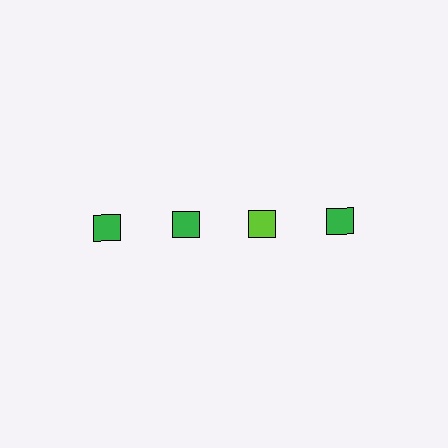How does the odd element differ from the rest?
It has a different color: lime instead of green.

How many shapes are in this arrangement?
There are 4 shapes arranged in a grid pattern.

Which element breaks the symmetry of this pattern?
The lime square in the top row, center column breaks the symmetry. All other shapes are green squares.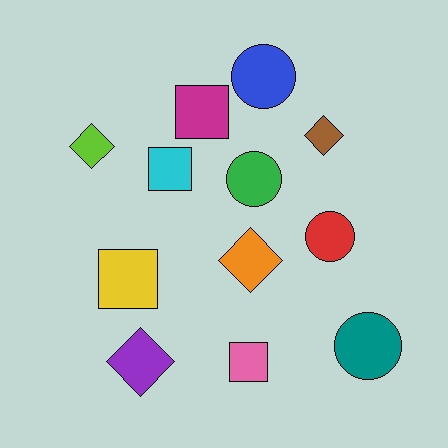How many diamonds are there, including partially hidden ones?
There are 4 diamonds.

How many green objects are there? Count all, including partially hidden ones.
There is 1 green object.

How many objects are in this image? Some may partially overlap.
There are 12 objects.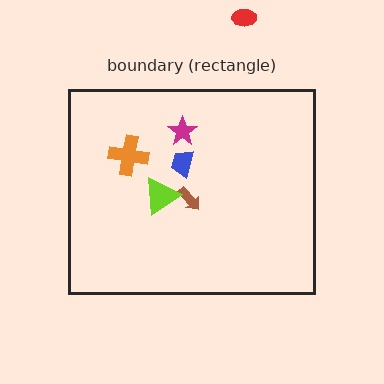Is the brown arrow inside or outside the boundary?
Inside.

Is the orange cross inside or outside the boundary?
Inside.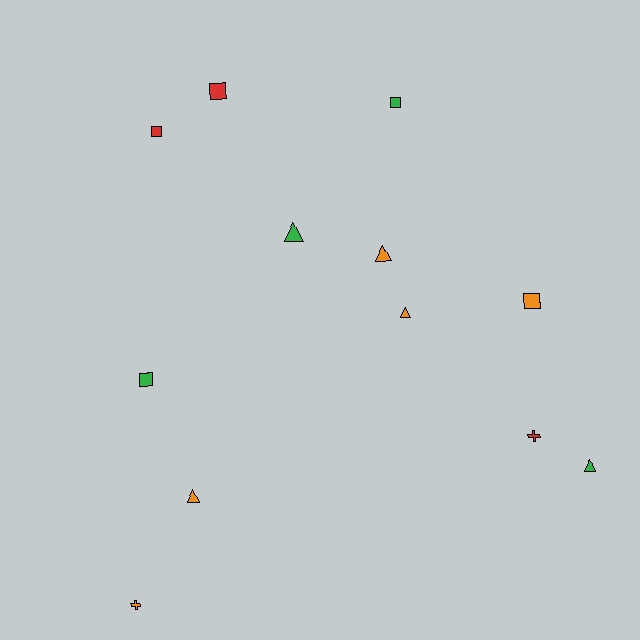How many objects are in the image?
There are 12 objects.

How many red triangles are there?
There are no red triangles.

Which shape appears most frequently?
Square, with 5 objects.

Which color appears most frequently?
Orange, with 5 objects.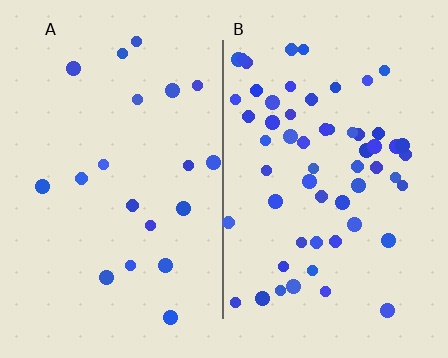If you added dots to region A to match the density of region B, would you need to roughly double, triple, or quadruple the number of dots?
Approximately triple.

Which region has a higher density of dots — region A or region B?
B (the right).